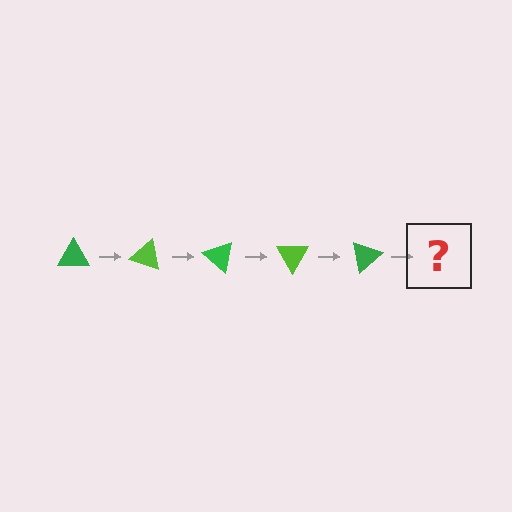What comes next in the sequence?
The next element should be a lime triangle, rotated 100 degrees from the start.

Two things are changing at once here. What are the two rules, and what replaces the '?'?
The two rules are that it rotates 20 degrees each step and the color cycles through green and lime. The '?' should be a lime triangle, rotated 100 degrees from the start.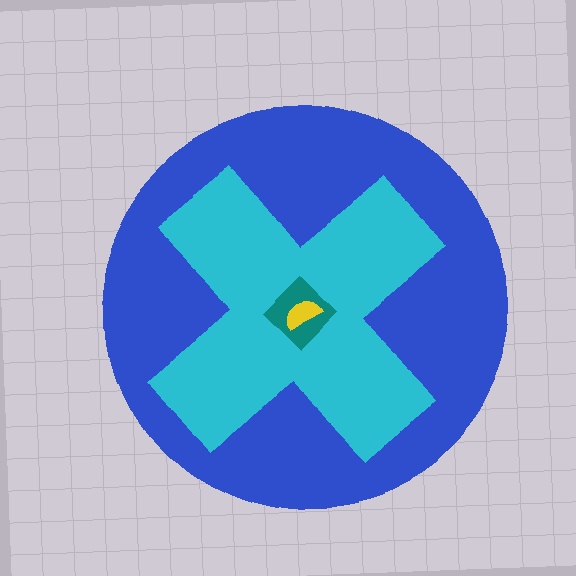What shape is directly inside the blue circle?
The cyan cross.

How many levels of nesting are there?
4.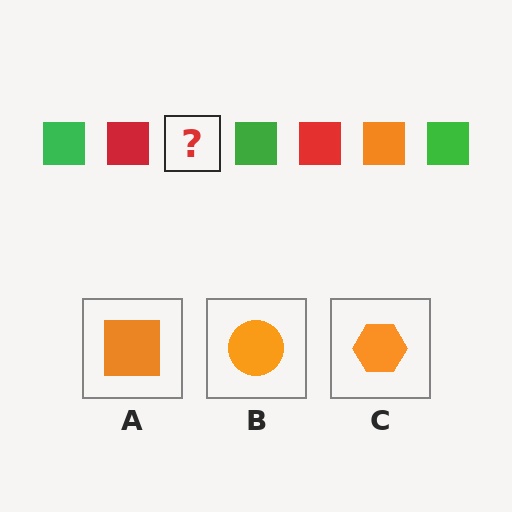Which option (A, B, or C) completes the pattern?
A.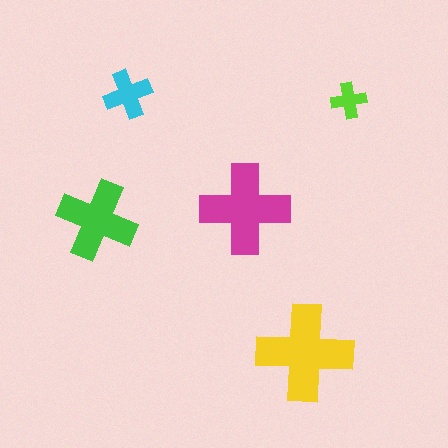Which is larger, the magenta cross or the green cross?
The magenta one.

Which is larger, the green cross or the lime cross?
The green one.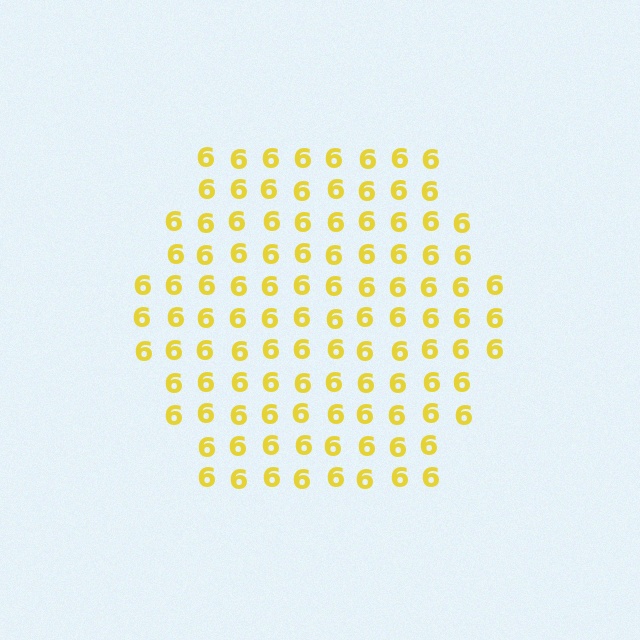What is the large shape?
The large shape is a hexagon.